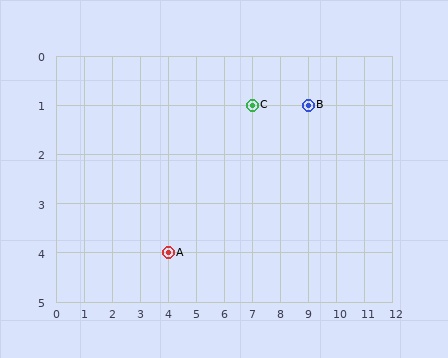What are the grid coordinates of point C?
Point C is at grid coordinates (7, 1).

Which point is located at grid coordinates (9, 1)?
Point B is at (9, 1).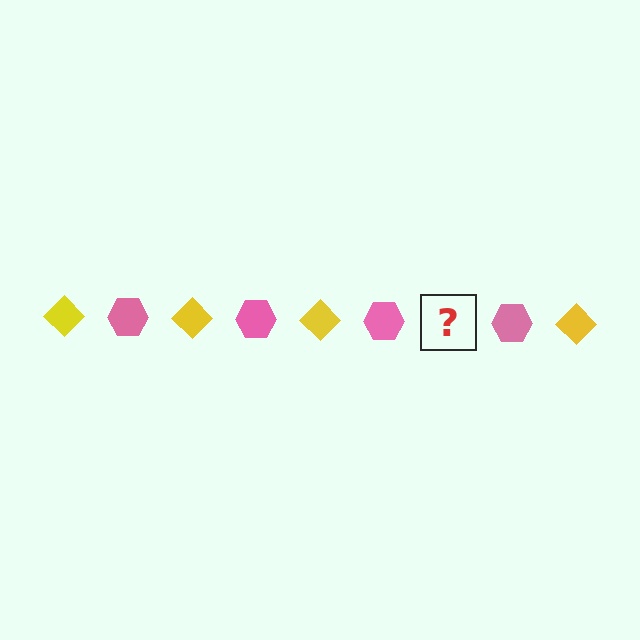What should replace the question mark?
The question mark should be replaced with a yellow diamond.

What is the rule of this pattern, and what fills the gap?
The rule is that the pattern alternates between yellow diamond and pink hexagon. The gap should be filled with a yellow diamond.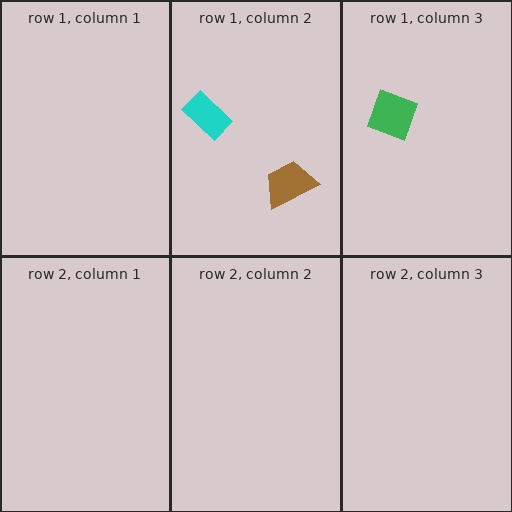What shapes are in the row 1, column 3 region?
The green square.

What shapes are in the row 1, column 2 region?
The brown trapezoid, the cyan rectangle.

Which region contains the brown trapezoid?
The row 1, column 2 region.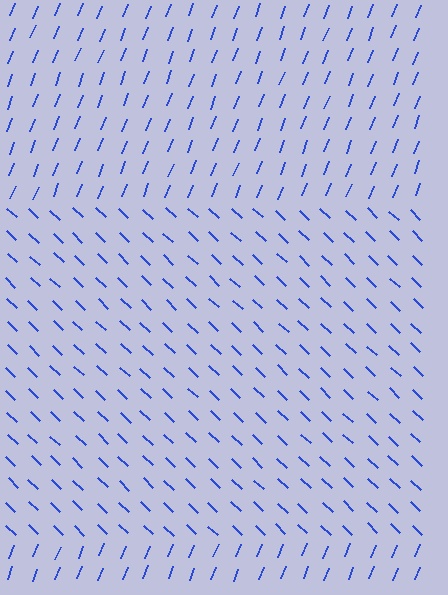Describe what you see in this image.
The image is filled with small blue line segments. A rectangle region in the image has lines oriented differently from the surrounding lines, creating a visible texture boundary.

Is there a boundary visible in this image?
Yes, there is a texture boundary formed by a change in line orientation.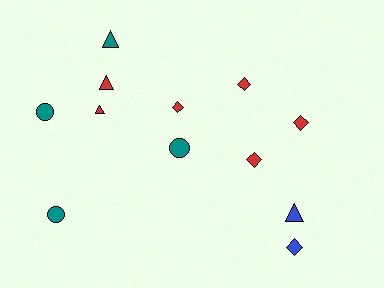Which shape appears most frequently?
Diamond, with 5 objects.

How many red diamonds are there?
There are 4 red diamonds.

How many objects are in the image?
There are 12 objects.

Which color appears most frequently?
Red, with 6 objects.